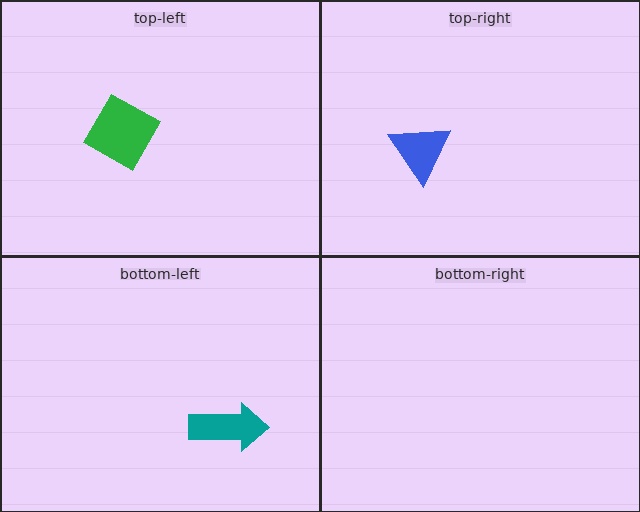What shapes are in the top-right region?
The blue triangle.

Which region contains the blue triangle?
The top-right region.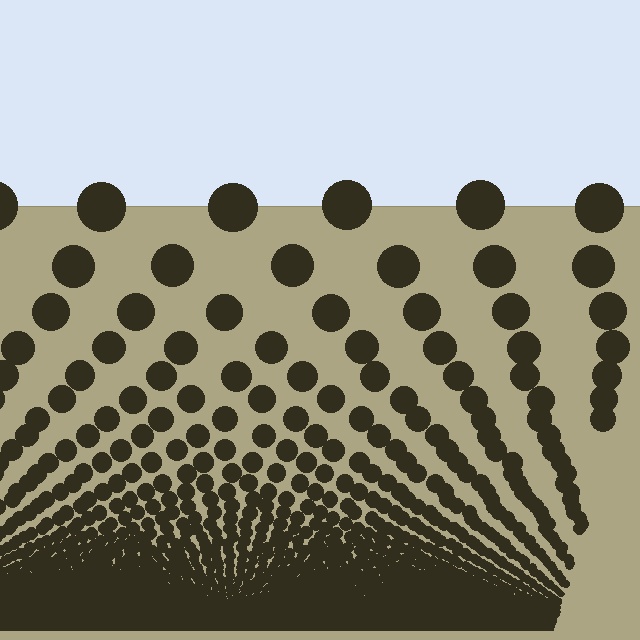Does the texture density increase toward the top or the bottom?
Density increases toward the bottom.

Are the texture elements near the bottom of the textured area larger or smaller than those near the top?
Smaller. The gradient is inverted — elements near the bottom are smaller and denser.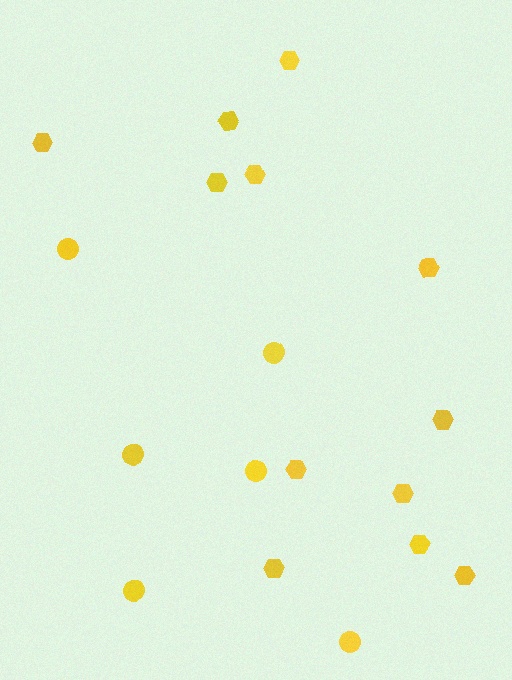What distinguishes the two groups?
There are 2 groups: one group of hexagons (12) and one group of circles (6).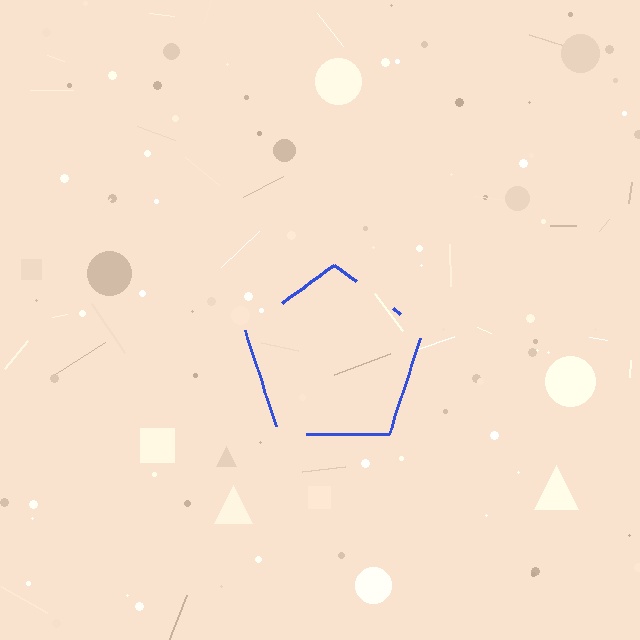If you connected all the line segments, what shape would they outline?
They would outline a pentagon.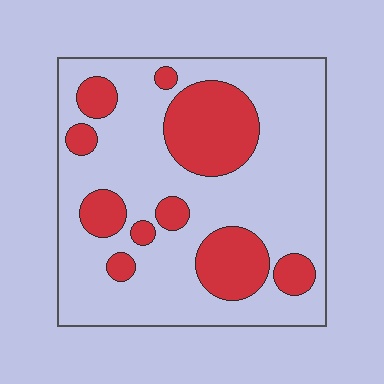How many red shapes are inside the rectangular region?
10.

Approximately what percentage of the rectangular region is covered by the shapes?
Approximately 25%.